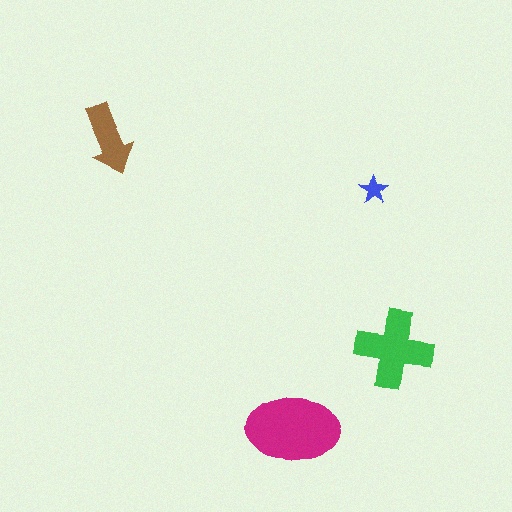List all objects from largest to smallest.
The magenta ellipse, the green cross, the brown arrow, the blue star.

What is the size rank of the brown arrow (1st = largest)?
3rd.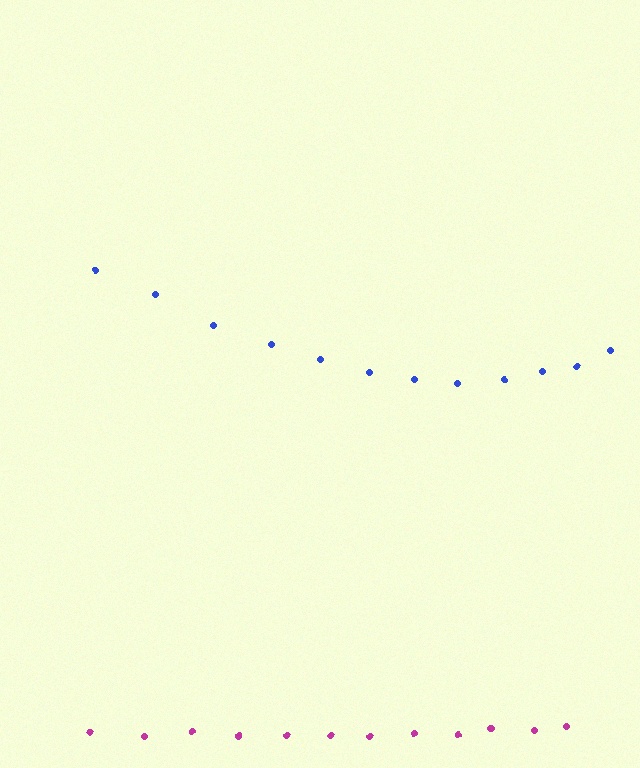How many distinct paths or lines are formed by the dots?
There are 2 distinct paths.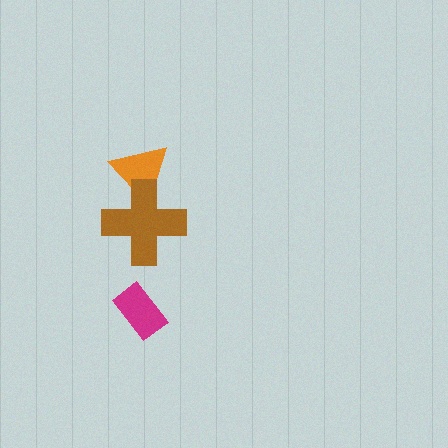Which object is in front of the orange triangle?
The brown cross is in front of the orange triangle.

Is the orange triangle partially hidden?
Yes, it is partially covered by another shape.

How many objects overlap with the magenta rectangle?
0 objects overlap with the magenta rectangle.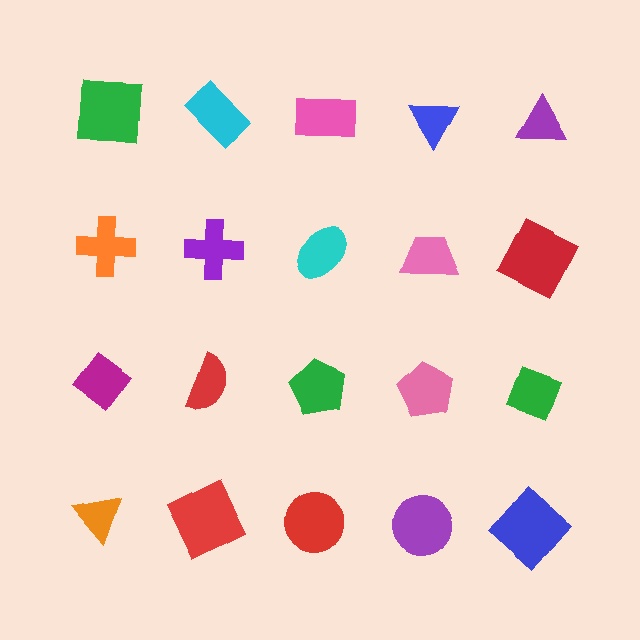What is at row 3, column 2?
A red semicircle.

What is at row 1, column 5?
A purple triangle.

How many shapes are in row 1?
5 shapes.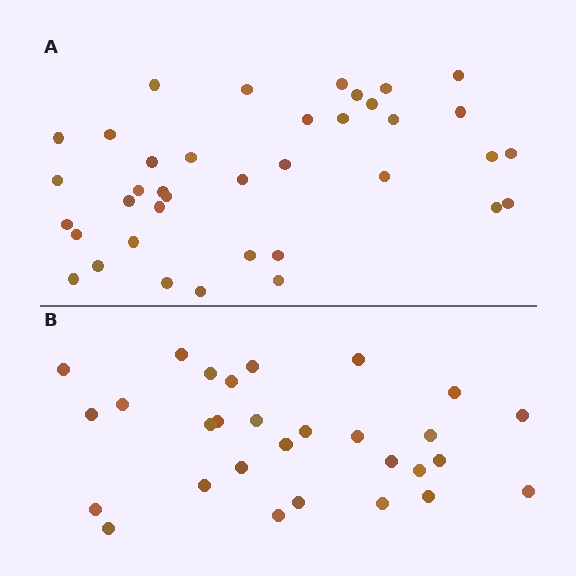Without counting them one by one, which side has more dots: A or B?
Region A (the top region) has more dots.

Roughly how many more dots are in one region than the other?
Region A has roughly 8 or so more dots than region B.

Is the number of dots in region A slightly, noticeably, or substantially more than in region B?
Region A has noticeably more, but not dramatically so. The ratio is roughly 1.3 to 1.